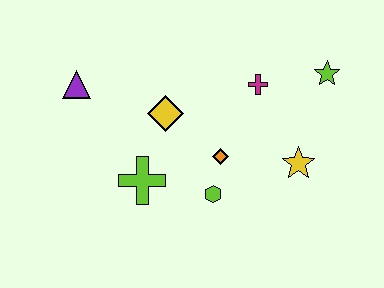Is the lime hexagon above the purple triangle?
No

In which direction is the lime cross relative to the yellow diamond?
The lime cross is below the yellow diamond.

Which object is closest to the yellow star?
The orange diamond is closest to the yellow star.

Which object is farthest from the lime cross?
The lime star is farthest from the lime cross.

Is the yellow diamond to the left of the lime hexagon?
Yes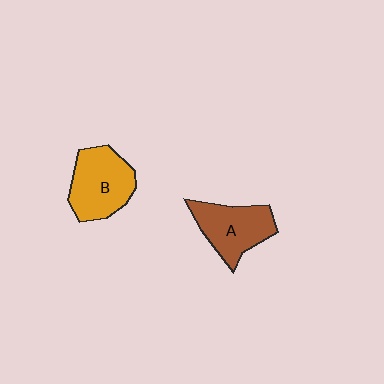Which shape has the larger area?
Shape B (orange).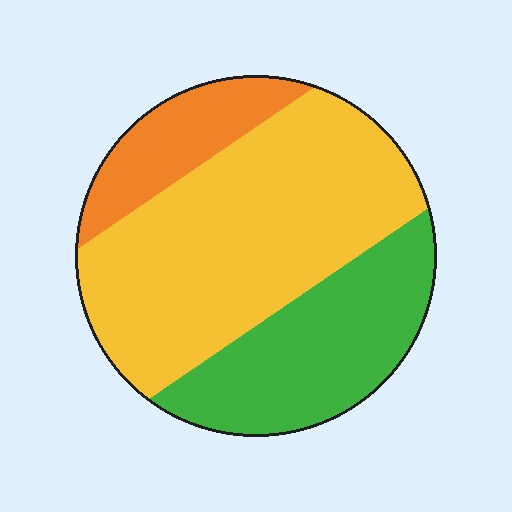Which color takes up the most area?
Yellow, at roughly 55%.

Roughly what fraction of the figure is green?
Green covers about 30% of the figure.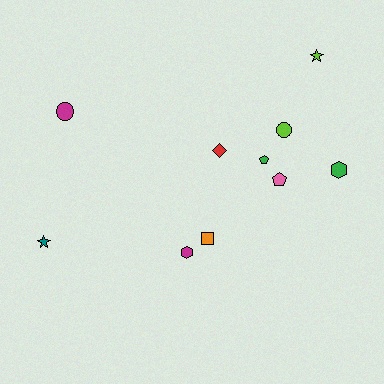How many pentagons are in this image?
There are 2 pentagons.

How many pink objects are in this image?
There is 1 pink object.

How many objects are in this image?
There are 10 objects.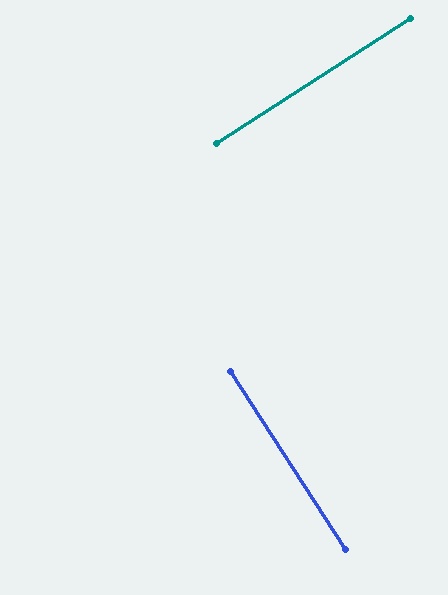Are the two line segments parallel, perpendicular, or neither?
Perpendicular — they meet at approximately 90°.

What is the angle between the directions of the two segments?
Approximately 90 degrees.